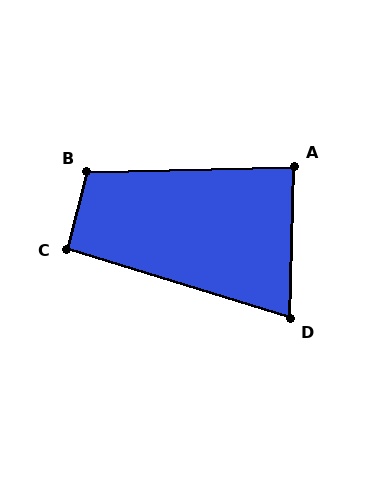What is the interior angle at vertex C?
Approximately 93 degrees (approximately right).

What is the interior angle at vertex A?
Approximately 87 degrees (approximately right).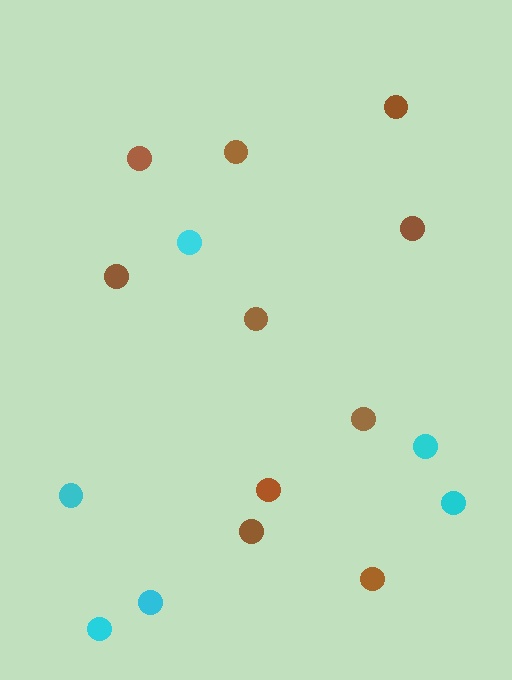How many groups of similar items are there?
There are 2 groups: one group of cyan circles (6) and one group of brown circles (10).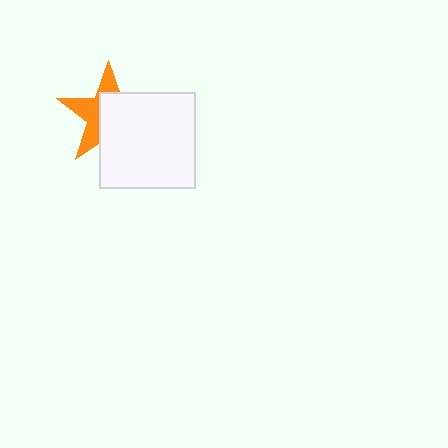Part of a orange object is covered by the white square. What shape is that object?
It is a star.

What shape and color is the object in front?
The object in front is a white square.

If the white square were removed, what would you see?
You would see the complete orange star.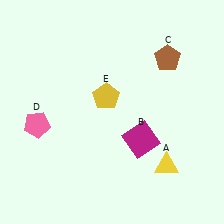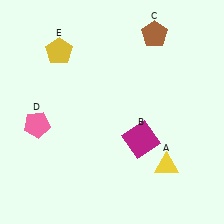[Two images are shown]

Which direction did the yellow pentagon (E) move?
The yellow pentagon (E) moved left.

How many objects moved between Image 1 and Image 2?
2 objects moved between the two images.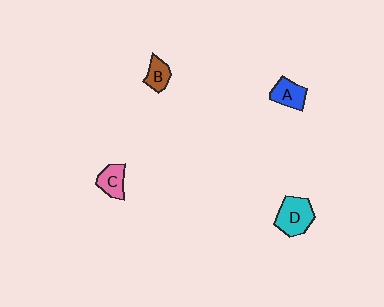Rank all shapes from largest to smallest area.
From largest to smallest: D (cyan), A (blue), C (pink), B (brown).